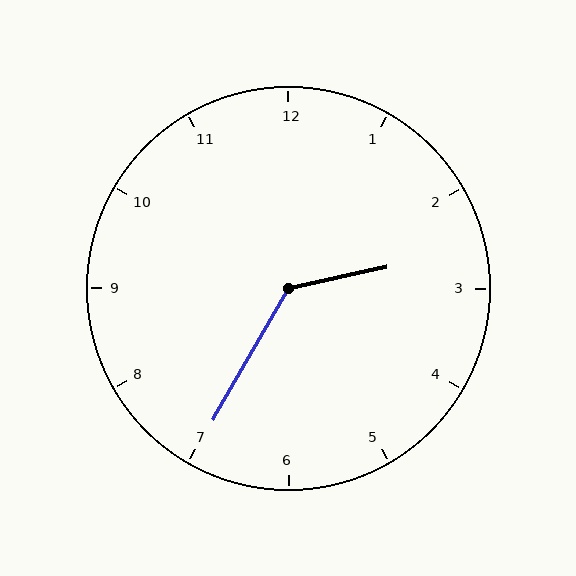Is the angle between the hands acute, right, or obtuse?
It is obtuse.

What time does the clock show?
2:35.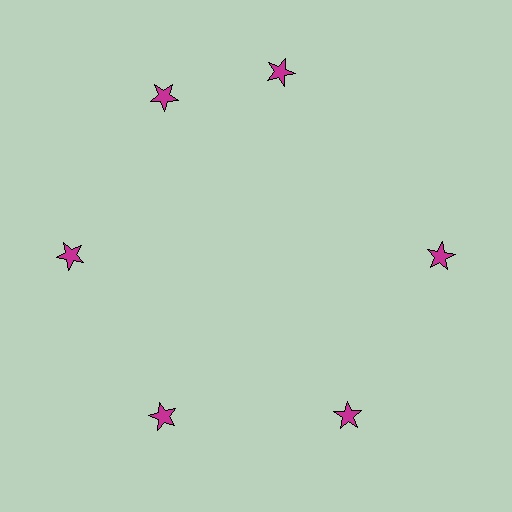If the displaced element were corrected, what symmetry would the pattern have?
It would have 6-fold rotational symmetry — the pattern would map onto itself every 60 degrees.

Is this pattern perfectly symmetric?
No. The 6 magenta stars are arranged in a ring, but one element near the 1 o'clock position is rotated out of alignment along the ring, breaking the 6-fold rotational symmetry.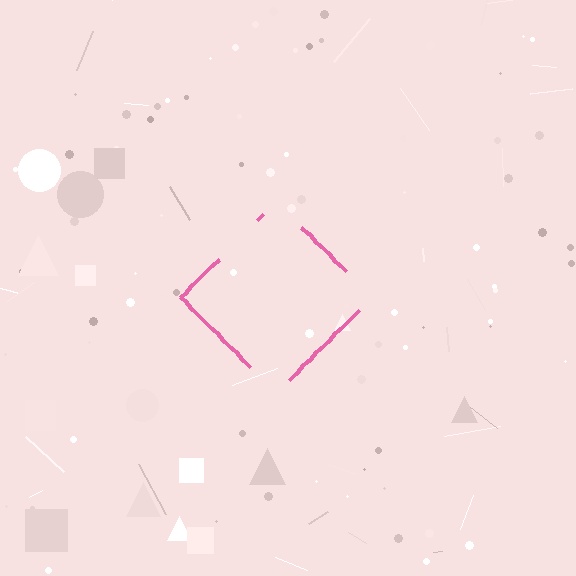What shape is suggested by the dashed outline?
The dashed outline suggests a diamond.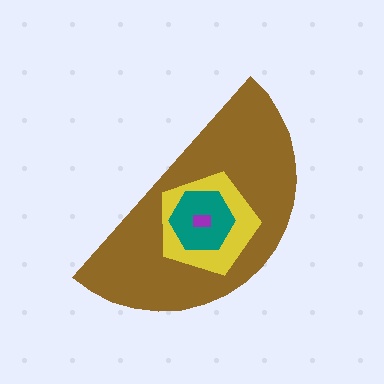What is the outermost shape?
The brown semicircle.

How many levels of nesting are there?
4.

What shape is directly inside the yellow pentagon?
The teal hexagon.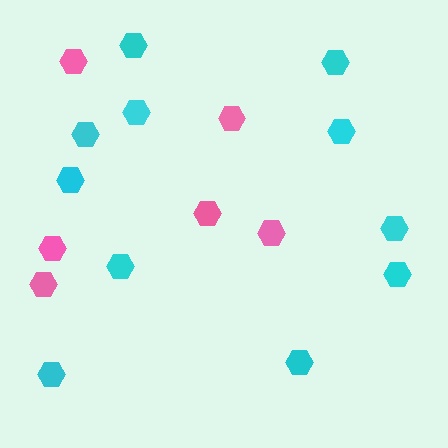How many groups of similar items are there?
There are 2 groups: one group of cyan hexagons (11) and one group of pink hexagons (6).